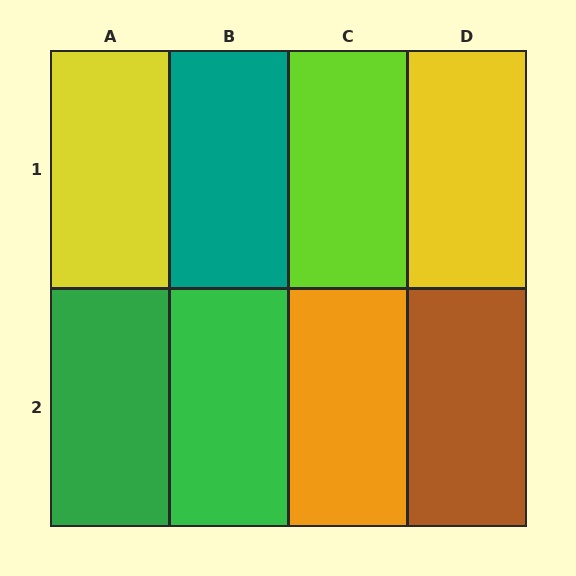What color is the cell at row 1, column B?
Teal.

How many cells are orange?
1 cell is orange.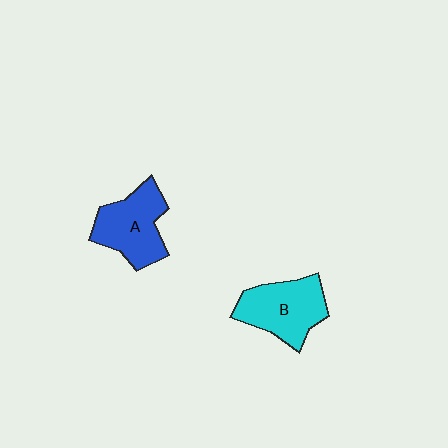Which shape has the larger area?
Shape B (cyan).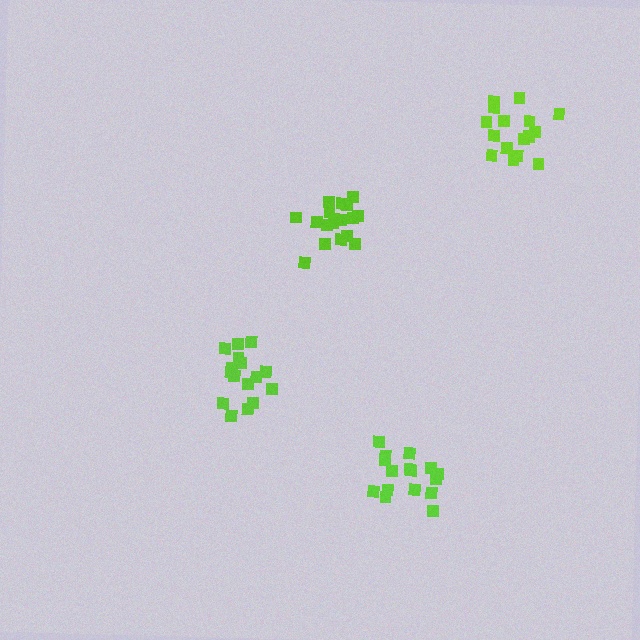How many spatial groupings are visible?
There are 4 spatial groupings.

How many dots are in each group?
Group 1: 18 dots, Group 2: 16 dots, Group 3: 16 dots, Group 4: 16 dots (66 total).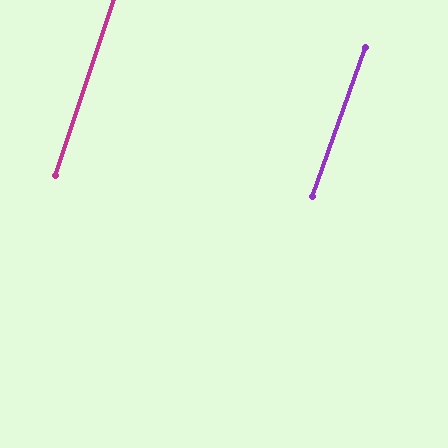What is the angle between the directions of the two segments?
Approximately 1 degree.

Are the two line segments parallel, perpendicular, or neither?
Parallel — their directions differ by only 1.3°.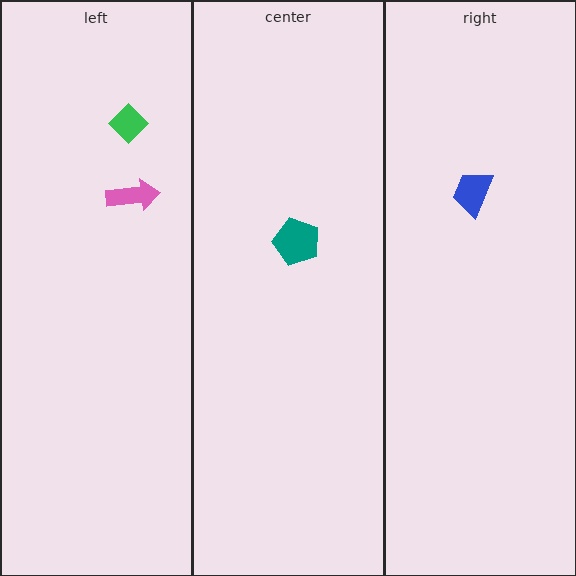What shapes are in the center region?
The teal pentagon.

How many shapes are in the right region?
1.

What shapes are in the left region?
The green diamond, the pink arrow.